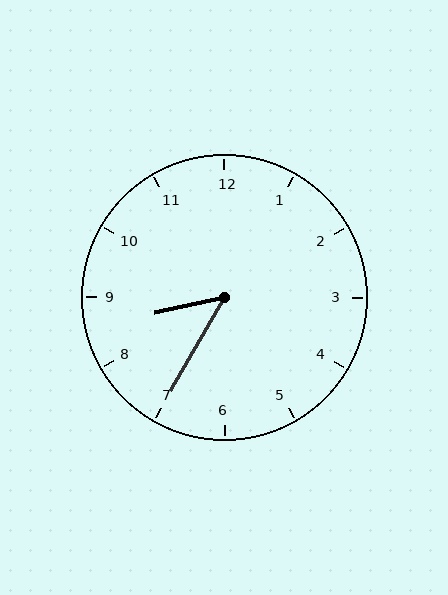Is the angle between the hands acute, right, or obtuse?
It is acute.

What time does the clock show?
8:35.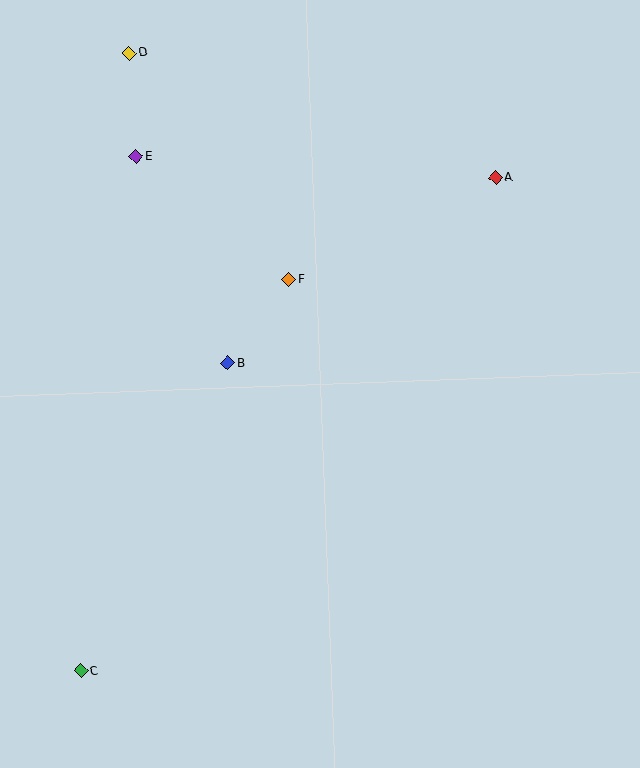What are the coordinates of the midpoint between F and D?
The midpoint between F and D is at (209, 166).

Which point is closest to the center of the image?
Point B at (228, 363) is closest to the center.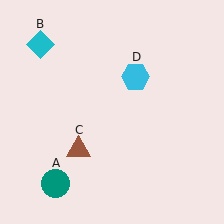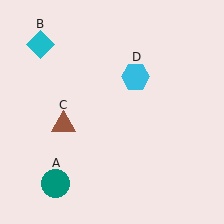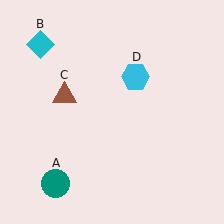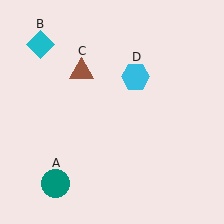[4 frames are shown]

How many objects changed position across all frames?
1 object changed position: brown triangle (object C).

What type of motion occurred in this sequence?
The brown triangle (object C) rotated clockwise around the center of the scene.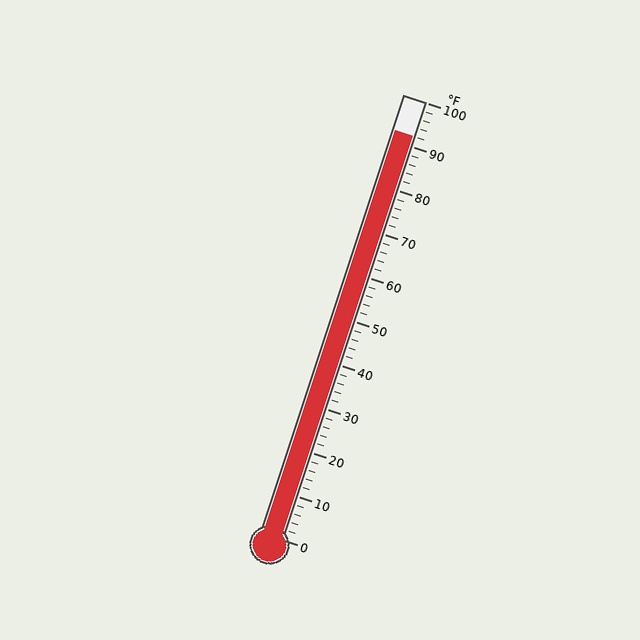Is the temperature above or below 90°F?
The temperature is above 90°F.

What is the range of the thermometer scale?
The thermometer scale ranges from 0°F to 100°F.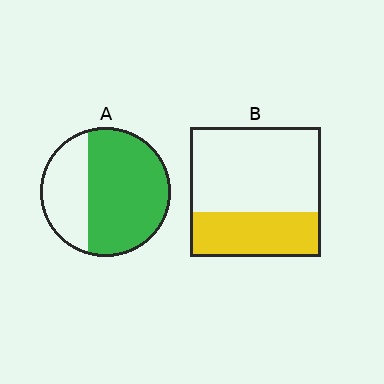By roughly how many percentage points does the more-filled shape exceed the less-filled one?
By roughly 30 percentage points (A over B).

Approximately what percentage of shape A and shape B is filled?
A is approximately 65% and B is approximately 35%.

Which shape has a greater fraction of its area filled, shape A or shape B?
Shape A.